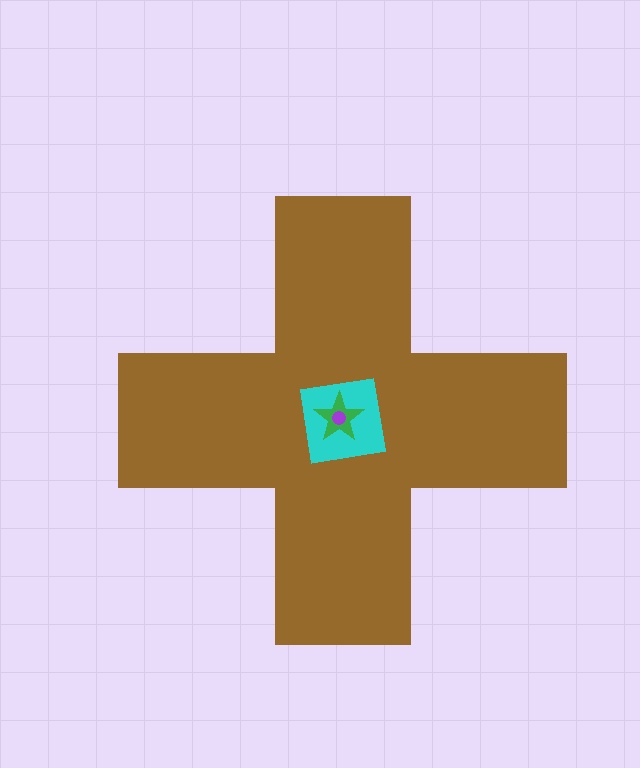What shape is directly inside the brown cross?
The cyan square.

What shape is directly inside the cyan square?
The green star.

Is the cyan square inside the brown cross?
Yes.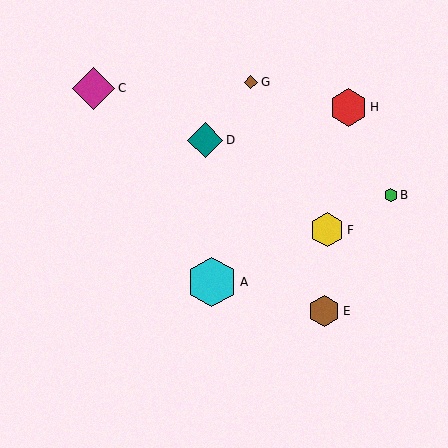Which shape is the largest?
The cyan hexagon (labeled A) is the largest.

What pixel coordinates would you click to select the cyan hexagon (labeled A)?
Click at (212, 282) to select the cyan hexagon A.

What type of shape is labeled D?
Shape D is a teal diamond.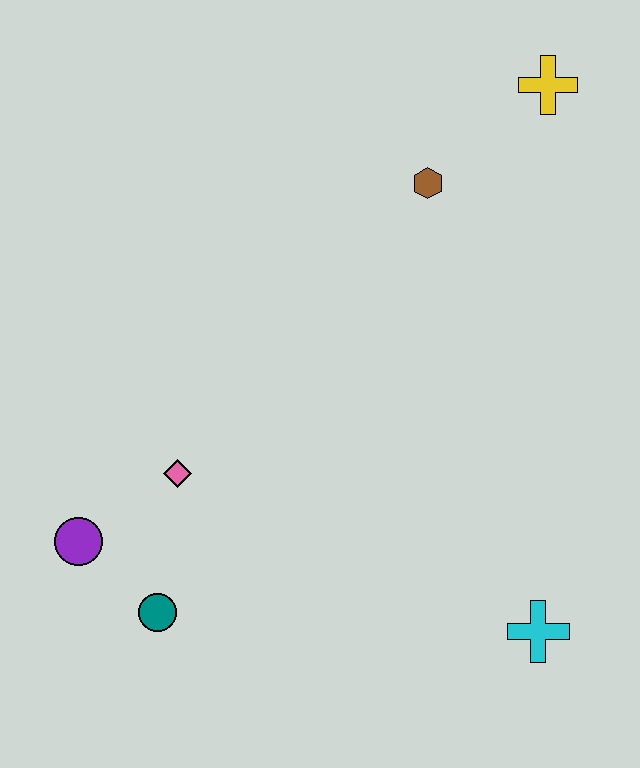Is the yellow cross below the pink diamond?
No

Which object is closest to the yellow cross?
The brown hexagon is closest to the yellow cross.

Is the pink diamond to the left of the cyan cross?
Yes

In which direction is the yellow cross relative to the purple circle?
The yellow cross is to the right of the purple circle.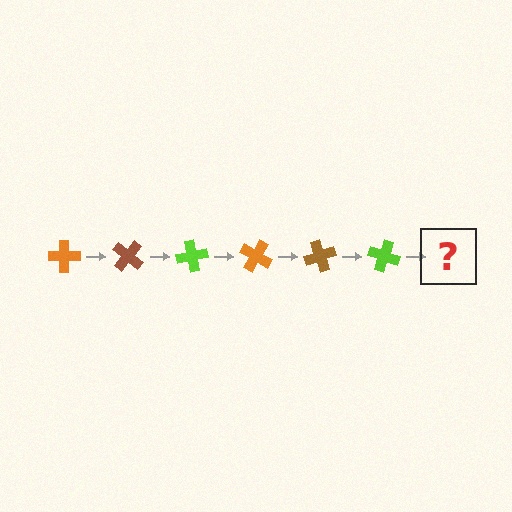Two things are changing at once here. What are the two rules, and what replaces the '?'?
The two rules are that it rotates 40 degrees each step and the color cycles through orange, brown, and lime. The '?' should be an orange cross, rotated 240 degrees from the start.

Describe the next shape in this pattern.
It should be an orange cross, rotated 240 degrees from the start.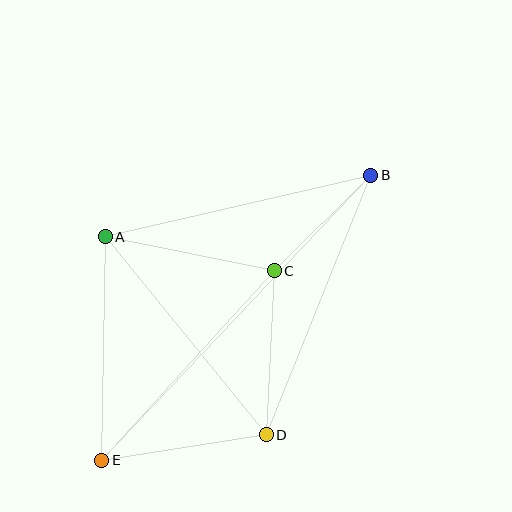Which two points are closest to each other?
Points B and C are closest to each other.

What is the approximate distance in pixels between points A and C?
The distance between A and C is approximately 173 pixels.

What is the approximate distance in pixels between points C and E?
The distance between C and E is approximately 256 pixels.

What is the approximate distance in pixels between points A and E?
The distance between A and E is approximately 224 pixels.